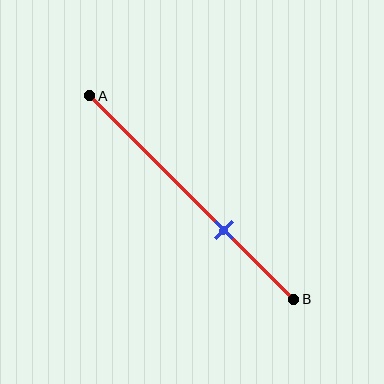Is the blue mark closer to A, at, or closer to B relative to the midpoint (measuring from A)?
The blue mark is closer to point B than the midpoint of segment AB.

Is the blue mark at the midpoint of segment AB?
No, the mark is at about 65% from A, not at the 50% midpoint.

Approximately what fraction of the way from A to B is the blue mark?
The blue mark is approximately 65% of the way from A to B.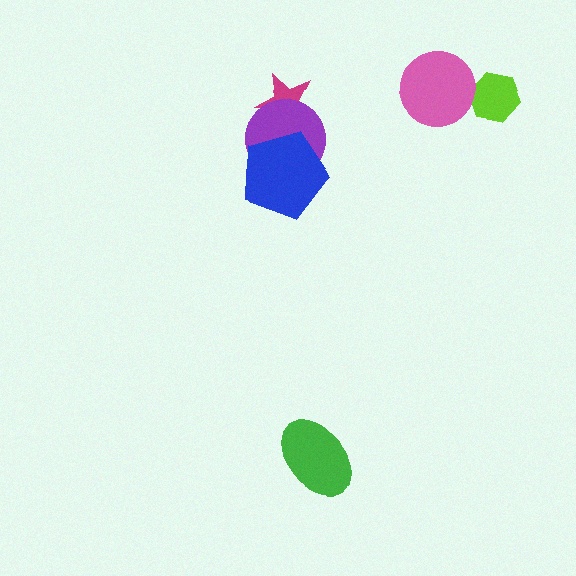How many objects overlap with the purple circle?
2 objects overlap with the purple circle.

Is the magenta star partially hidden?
Yes, it is partially covered by another shape.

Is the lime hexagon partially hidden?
No, no other shape covers it.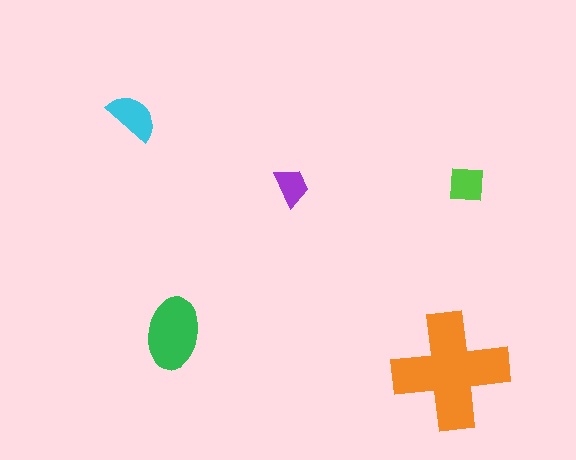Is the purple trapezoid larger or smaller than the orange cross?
Smaller.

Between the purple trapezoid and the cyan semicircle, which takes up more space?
The cyan semicircle.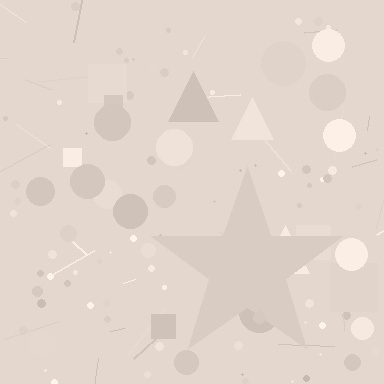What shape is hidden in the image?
A star is hidden in the image.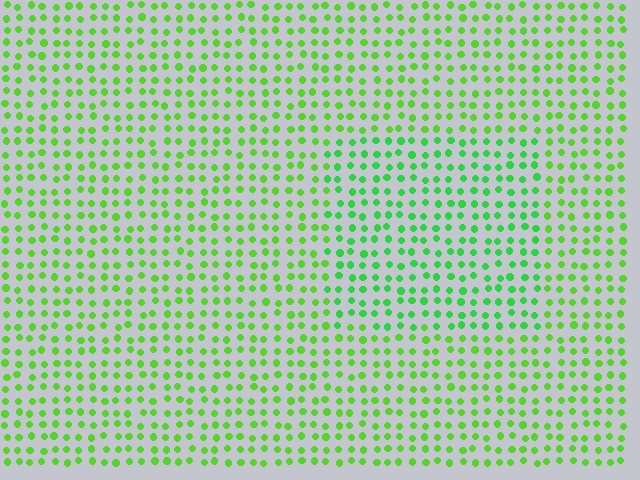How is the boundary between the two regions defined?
The boundary is defined purely by a slight shift in hue (about 23 degrees). Spacing, size, and orientation are identical on both sides.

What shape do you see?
I see a rectangle.